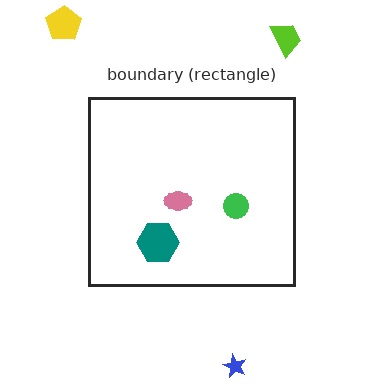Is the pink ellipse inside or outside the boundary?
Inside.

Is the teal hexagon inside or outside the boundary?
Inside.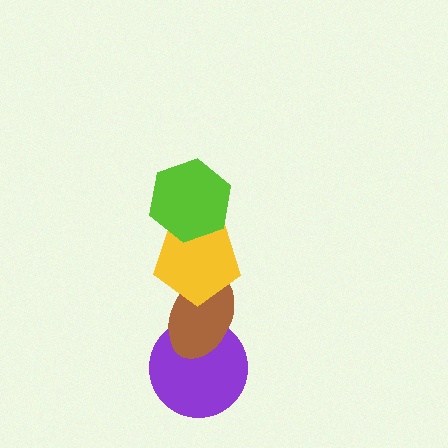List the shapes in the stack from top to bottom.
From top to bottom: the lime hexagon, the yellow pentagon, the brown ellipse, the purple circle.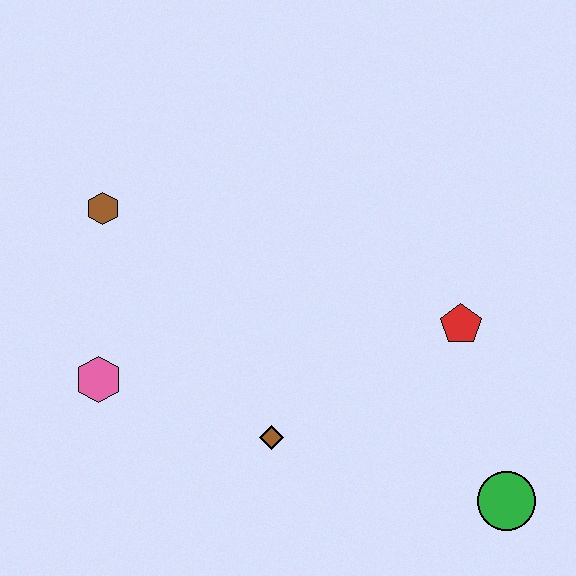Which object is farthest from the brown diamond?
The brown hexagon is farthest from the brown diamond.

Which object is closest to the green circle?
The red pentagon is closest to the green circle.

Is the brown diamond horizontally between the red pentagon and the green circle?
No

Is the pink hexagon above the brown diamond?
Yes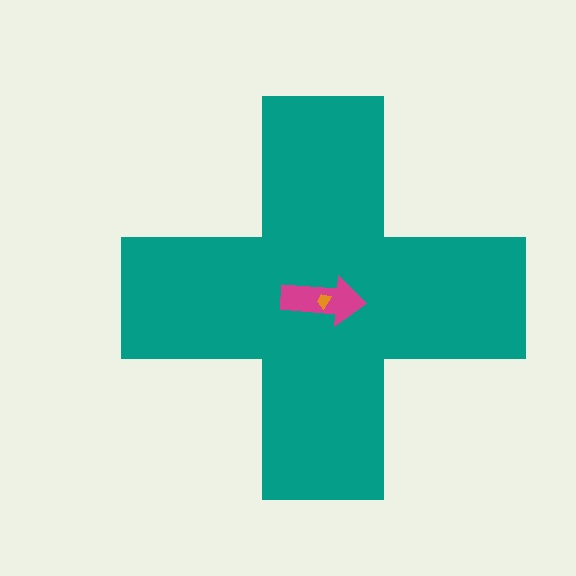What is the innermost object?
The orange trapezoid.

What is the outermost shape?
The teal cross.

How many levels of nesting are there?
3.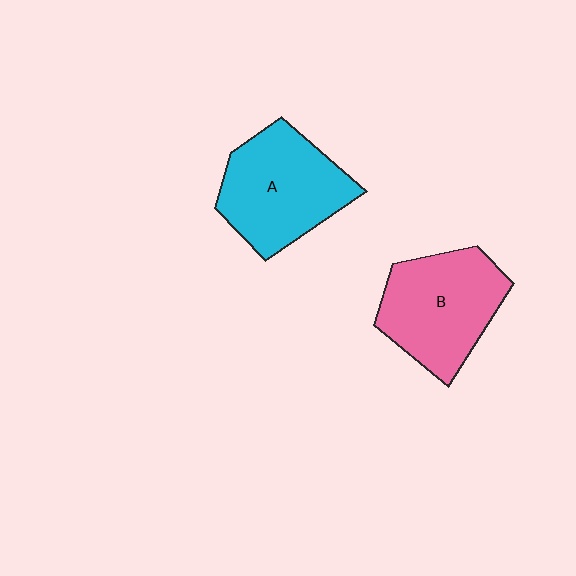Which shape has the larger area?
Shape A (cyan).